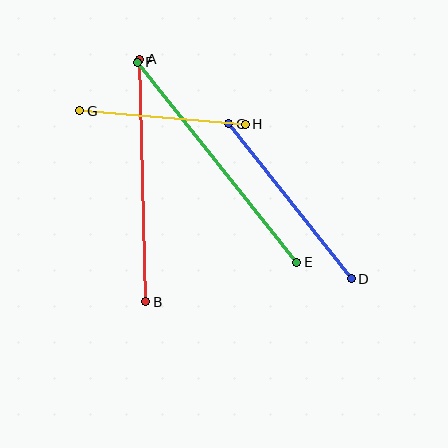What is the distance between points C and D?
The distance is approximately 198 pixels.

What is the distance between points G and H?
The distance is approximately 166 pixels.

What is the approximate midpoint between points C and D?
The midpoint is at approximately (290, 201) pixels.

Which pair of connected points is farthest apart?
Points E and F are farthest apart.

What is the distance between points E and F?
The distance is approximately 256 pixels.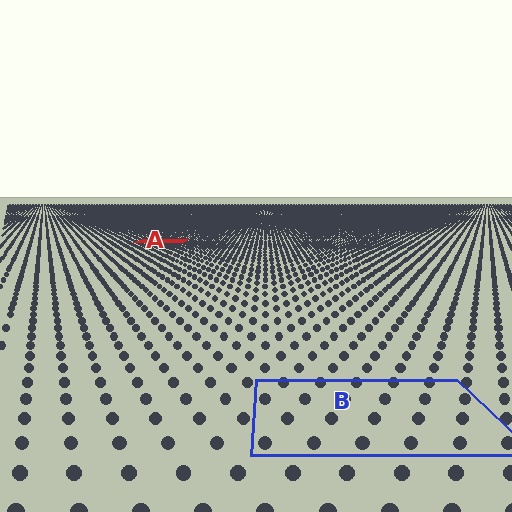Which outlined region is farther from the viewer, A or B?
Region A is farther from the viewer — the texture elements inside it appear smaller and more densely packed.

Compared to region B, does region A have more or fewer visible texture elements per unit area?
Region A has more texture elements per unit area — they are packed more densely because it is farther away.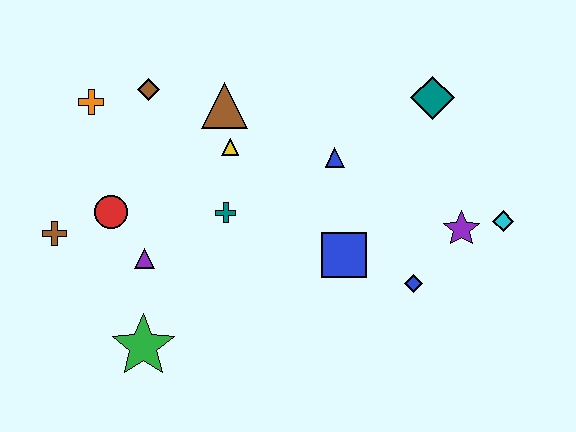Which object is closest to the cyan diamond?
The purple star is closest to the cyan diamond.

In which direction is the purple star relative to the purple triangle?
The purple star is to the right of the purple triangle.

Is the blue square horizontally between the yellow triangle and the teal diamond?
Yes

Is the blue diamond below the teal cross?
Yes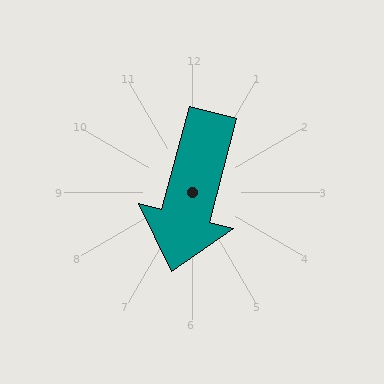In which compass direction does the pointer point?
South.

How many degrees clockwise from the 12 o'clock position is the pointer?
Approximately 195 degrees.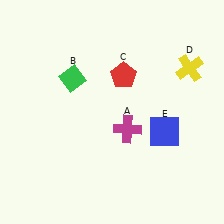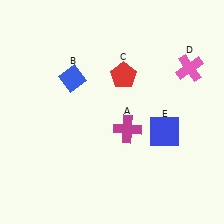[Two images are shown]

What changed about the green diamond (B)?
In Image 1, B is green. In Image 2, it changed to blue.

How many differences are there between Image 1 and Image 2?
There are 2 differences between the two images.